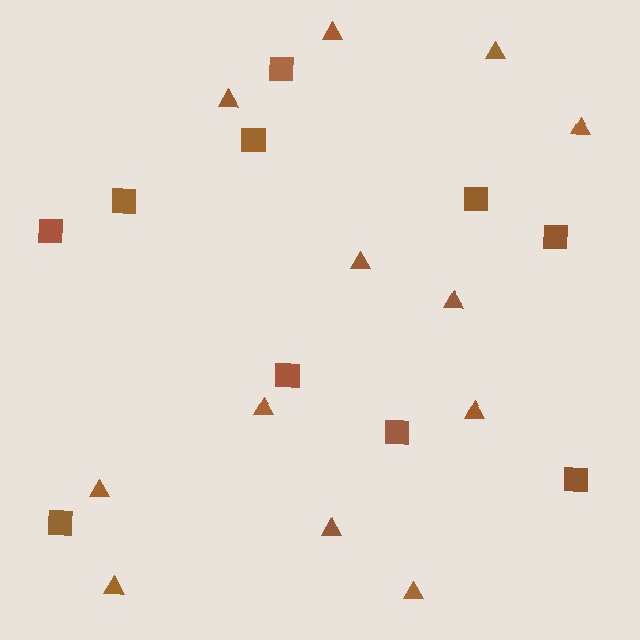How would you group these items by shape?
There are 2 groups: one group of squares (10) and one group of triangles (12).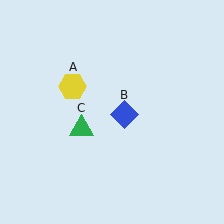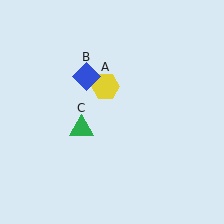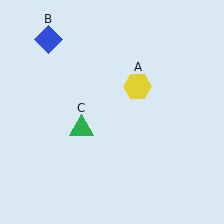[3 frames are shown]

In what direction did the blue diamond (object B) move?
The blue diamond (object B) moved up and to the left.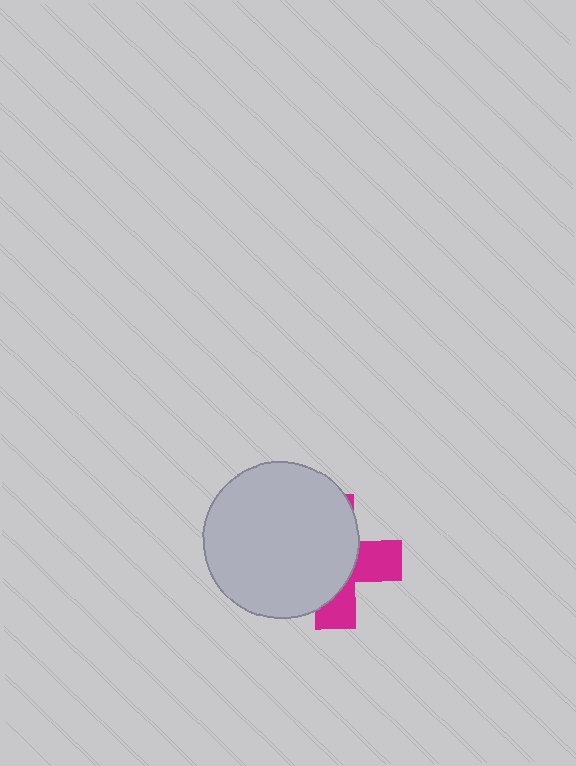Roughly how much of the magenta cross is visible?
A small part of it is visible (roughly 35%).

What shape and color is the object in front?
The object in front is a light gray circle.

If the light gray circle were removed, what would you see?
You would see the complete magenta cross.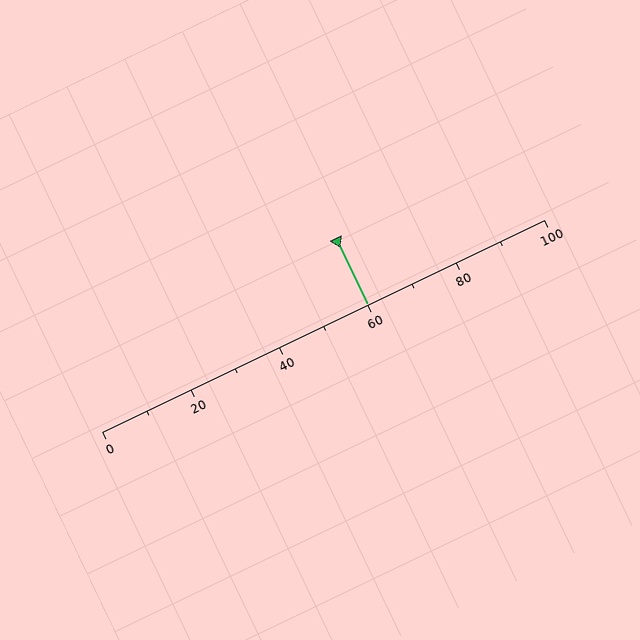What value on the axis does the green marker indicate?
The marker indicates approximately 60.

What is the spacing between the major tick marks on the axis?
The major ticks are spaced 20 apart.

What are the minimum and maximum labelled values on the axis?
The axis runs from 0 to 100.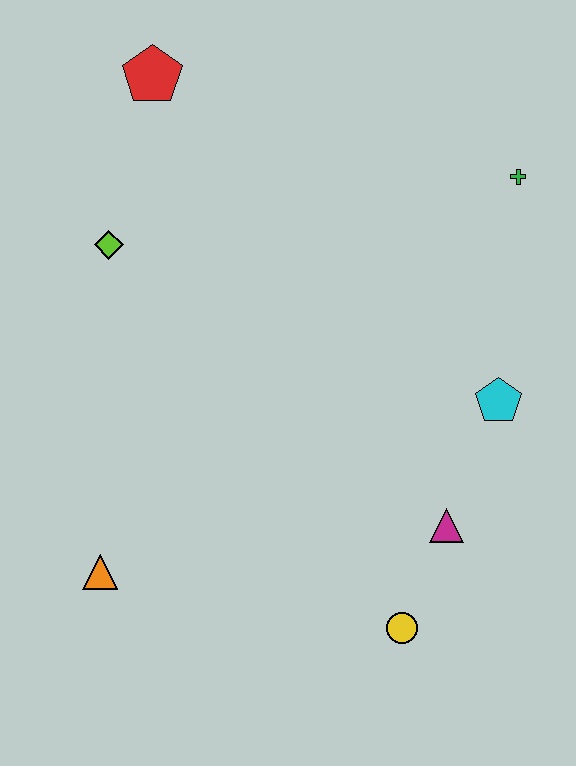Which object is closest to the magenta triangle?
The yellow circle is closest to the magenta triangle.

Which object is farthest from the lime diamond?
The yellow circle is farthest from the lime diamond.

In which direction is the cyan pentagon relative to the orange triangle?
The cyan pentagon is to the right of the orange triangle.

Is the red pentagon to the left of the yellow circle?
Yes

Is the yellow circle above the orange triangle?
No